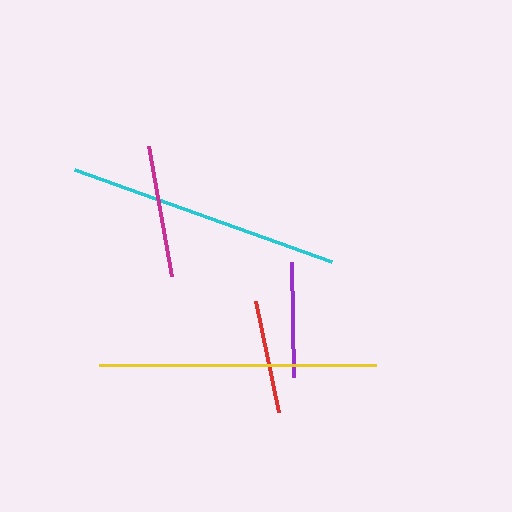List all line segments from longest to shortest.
From longest to shortest: yellow, cyan, magenta, purple, red.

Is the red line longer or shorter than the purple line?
The purple line is longer than the red line.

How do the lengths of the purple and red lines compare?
The purple and red lines are approximately the same length.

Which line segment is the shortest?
The red line is the shortest at approximately 114 pixels.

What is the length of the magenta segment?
The magenta segment is approximately 132 pixels long.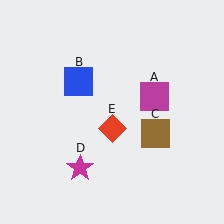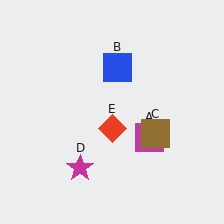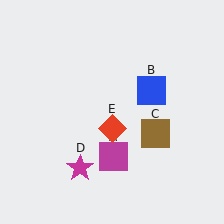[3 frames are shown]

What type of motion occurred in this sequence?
The magenta square (object A), blue square (object B) rotated clockwise around the center of the scene.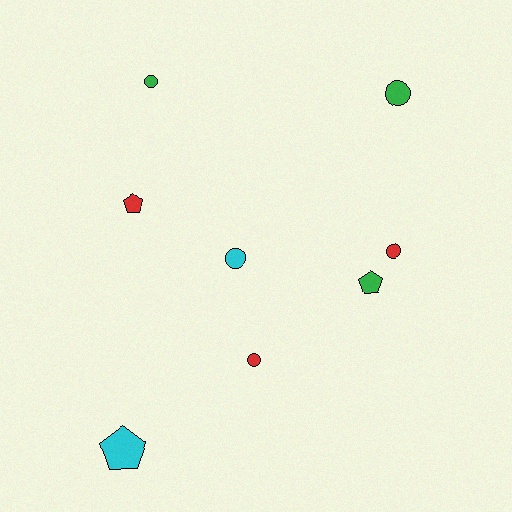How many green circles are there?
There are 2 green circles.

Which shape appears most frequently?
Circle, with 5 objects.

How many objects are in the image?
There are 8 objects.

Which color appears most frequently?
Red, with 3 objects.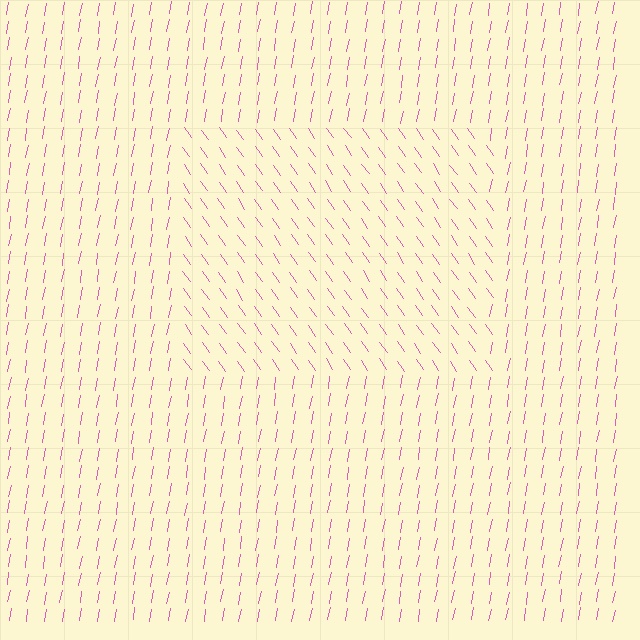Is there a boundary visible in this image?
Yes, there is a texture boundary formed by a change in line orientation.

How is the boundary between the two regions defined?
The boundary is defined purely by a change in line orientation (approximately 45 degrees difference). All lines are the same color and thickness.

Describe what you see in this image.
The image is filled with small pink line segments. A rectangle region in the image has lines oriented differently from the surrounding lines, creating a visible texture boundary.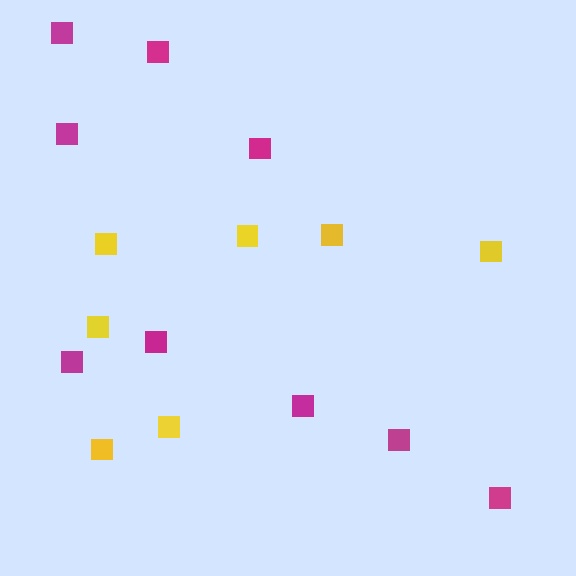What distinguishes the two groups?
There are 2 groups: one group of yellow squares (7) and one group of magenta squares (9).